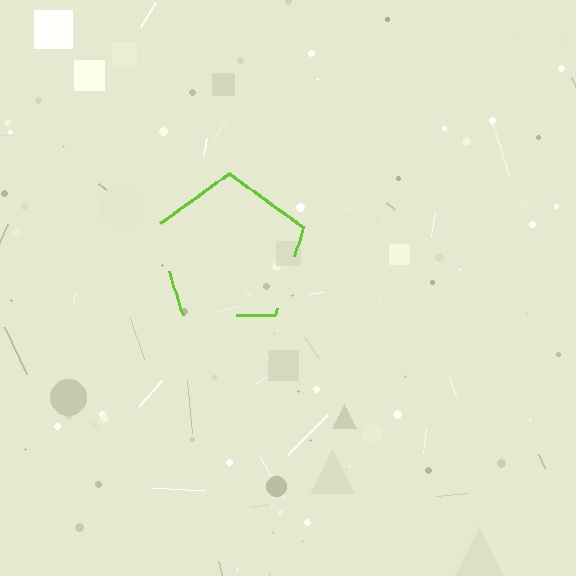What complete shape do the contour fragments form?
The contour fragments form a pentagon.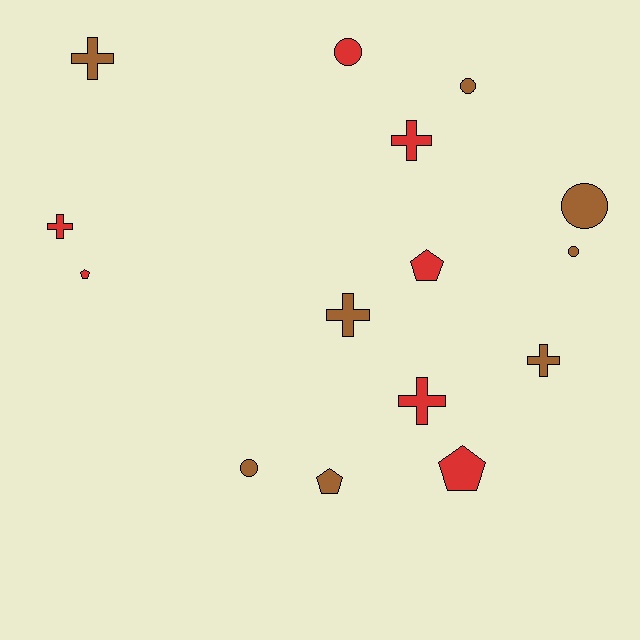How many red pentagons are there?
There are 3 red pentagons.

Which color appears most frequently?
Brown, with 8 objects.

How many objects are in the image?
There are 15 objects.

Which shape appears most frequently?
Cross, with 6 objects.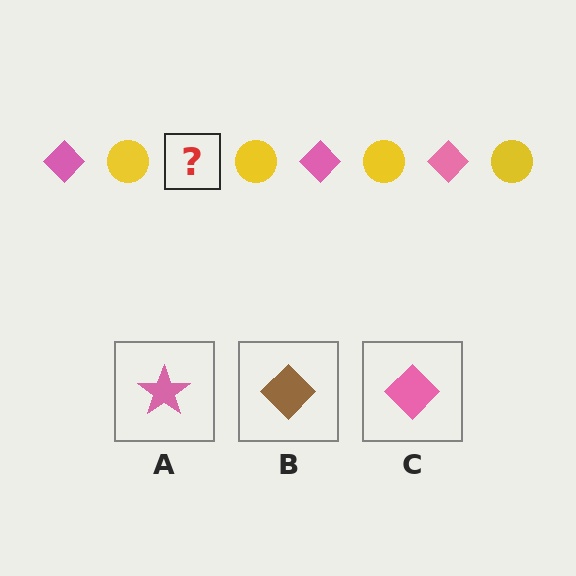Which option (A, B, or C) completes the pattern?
C.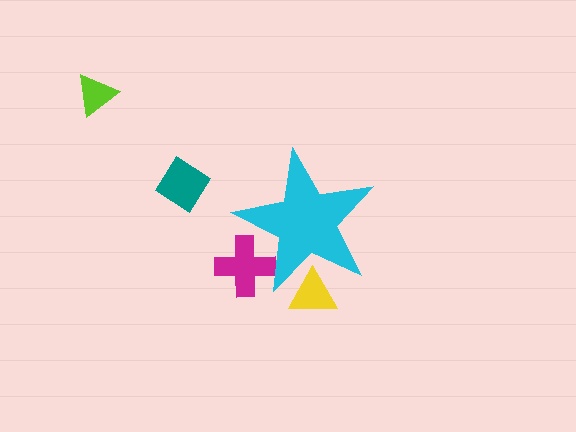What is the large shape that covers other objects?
A cyan star.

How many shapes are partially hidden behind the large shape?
2 shapes are partially hidden.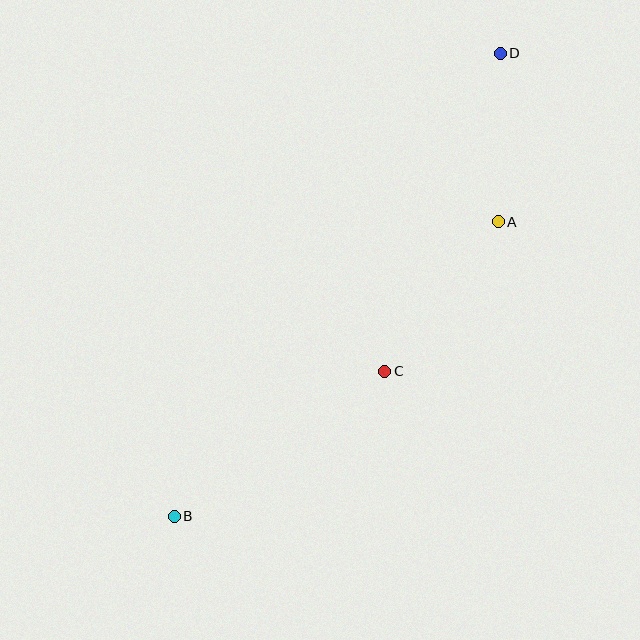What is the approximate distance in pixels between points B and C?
The distance between B and C is approximately 255 pixels.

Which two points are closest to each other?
Points A and D are closest to each other.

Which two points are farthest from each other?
Points B and D are farthest from each other.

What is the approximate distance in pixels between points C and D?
The distance between C and D is approximately 338 pixels.